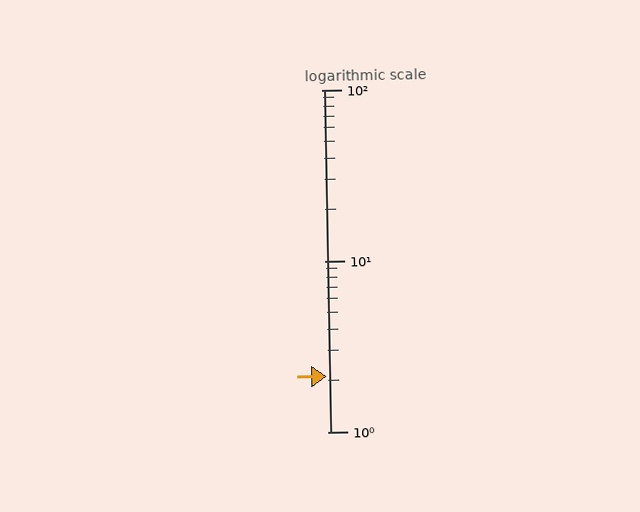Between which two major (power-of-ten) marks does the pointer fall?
The pointer is between 1 and 10.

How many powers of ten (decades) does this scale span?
The scale spans 2 decades, from 1 to 100.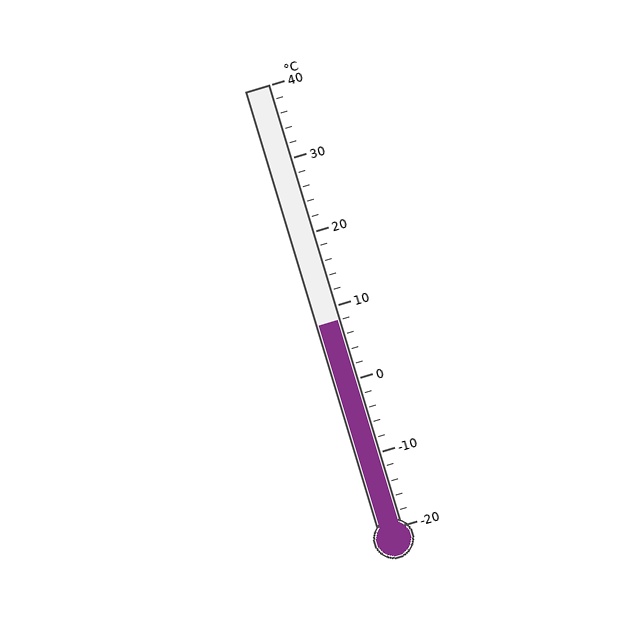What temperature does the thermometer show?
The thermometer shows approximately 8°C.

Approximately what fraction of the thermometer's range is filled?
The thermometer is filled to approximately 45% of its range.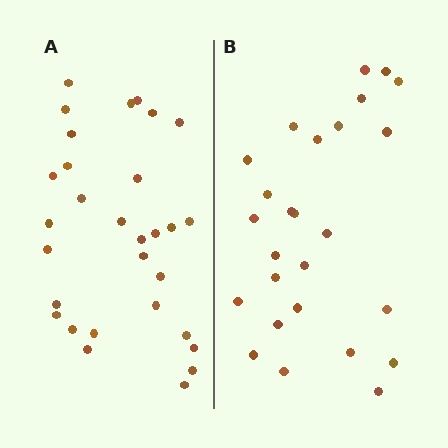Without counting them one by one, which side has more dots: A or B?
Region A (the left region) has more dots.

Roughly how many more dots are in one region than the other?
Region A has about 4 more dots than region B.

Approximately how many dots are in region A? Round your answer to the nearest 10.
About 30 dots.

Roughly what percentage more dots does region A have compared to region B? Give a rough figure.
About 15% more.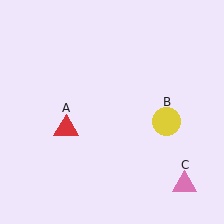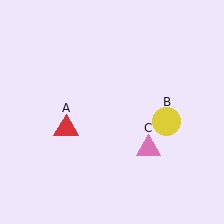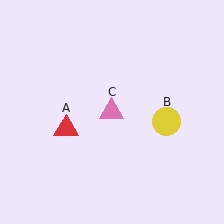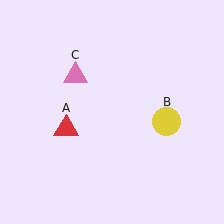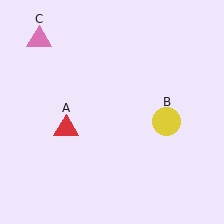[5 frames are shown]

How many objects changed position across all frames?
1 object changed position: pink triangle (object C).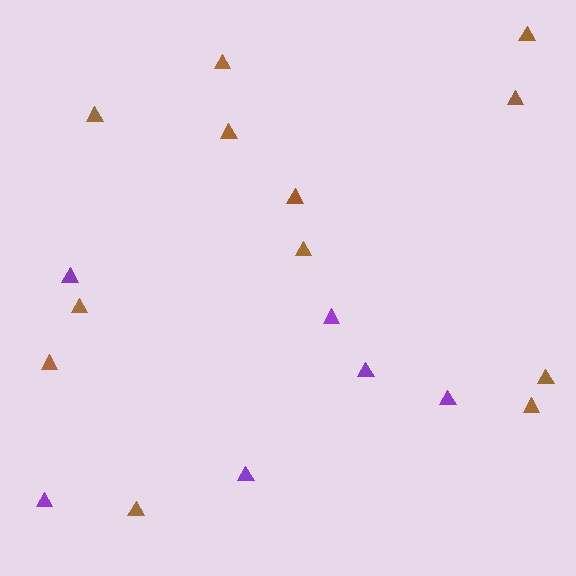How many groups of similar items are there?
There are 2 groups: one group of brown triangles (12) and one group of purple triangles (6).